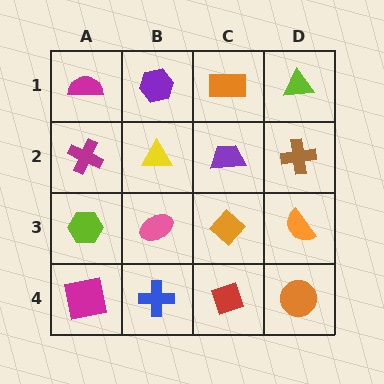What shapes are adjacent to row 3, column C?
A purple trapezoid (row 2, column C), a red diamond (row 4, column C), a pink ellipse (row 3, column B), an orange semicircle (row 3, column D).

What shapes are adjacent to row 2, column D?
A lime triangle (row 1, column D), an orange semicircle (row 3, column D), a purple trapezoid (row 2, column C).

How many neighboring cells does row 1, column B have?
3.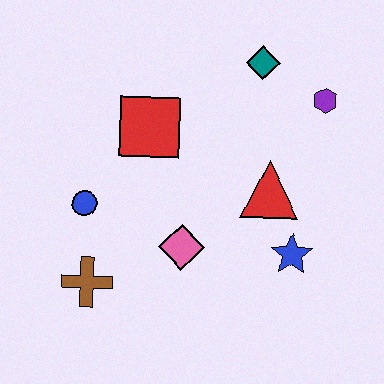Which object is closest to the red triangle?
The blue star is closest to the red triangle.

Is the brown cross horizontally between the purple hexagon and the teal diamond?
No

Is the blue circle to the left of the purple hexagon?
Yes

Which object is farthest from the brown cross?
The purple hexagon is farthest from the brown cross.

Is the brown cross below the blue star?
Yes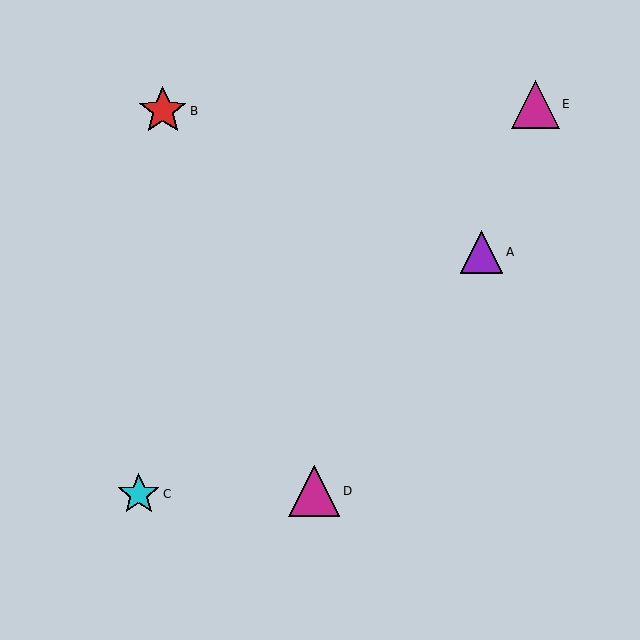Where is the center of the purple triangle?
The center of the purple triangle is at (481, 252).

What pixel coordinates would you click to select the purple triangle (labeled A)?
Click at (481, 252) to select the purple triangle A.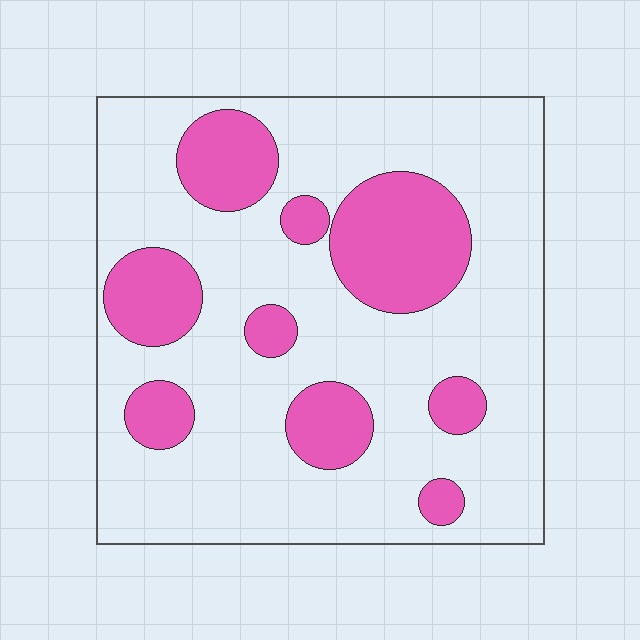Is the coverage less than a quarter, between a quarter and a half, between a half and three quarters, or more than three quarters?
Between a quarter and a half.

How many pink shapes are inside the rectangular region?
9.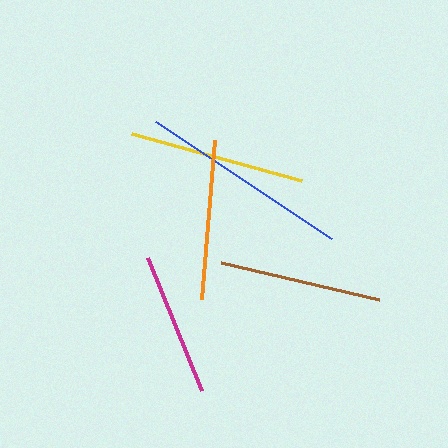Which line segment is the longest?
The blue line is the longest at approximately 211 pixels.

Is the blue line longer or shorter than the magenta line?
The blue line is longer than the magenta line.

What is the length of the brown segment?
The brown segment is approximately 162 pixels long.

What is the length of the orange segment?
The orange segment is approximately 160 pixels long.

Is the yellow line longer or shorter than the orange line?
The yellow line is longer than the orange line.